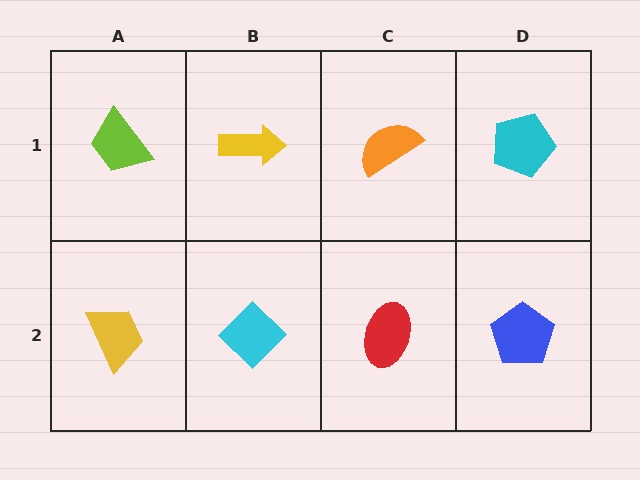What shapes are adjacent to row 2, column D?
A cyan pentagon (row 1, column D), a red ellipse (row 2, column C).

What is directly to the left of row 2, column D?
A red ellipse.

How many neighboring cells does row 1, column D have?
2.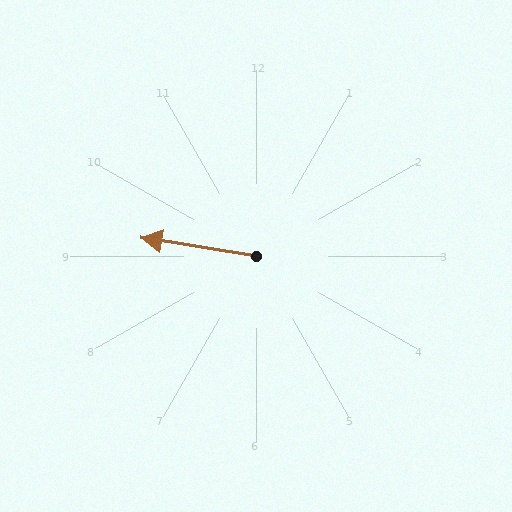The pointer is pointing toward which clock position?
Roughly 9 o'clock.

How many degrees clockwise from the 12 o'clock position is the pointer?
Approximately 279 degrees.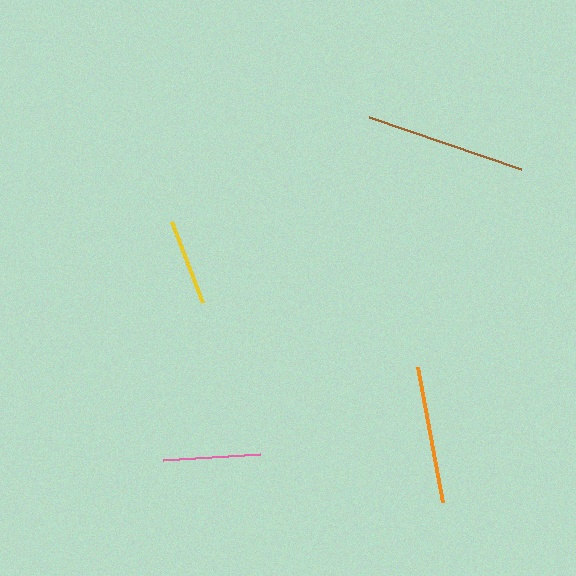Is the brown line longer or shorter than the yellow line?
The brown line is longer than the yellow line.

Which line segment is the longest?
The brown line is the longest at approximately 160 pixels.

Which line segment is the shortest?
The yellow line is the shortest at approximately 86 pixels.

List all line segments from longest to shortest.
From longest to shortest: brown, orange, pink, yellow.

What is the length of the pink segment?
The pink segment is approximately 97 pixels long.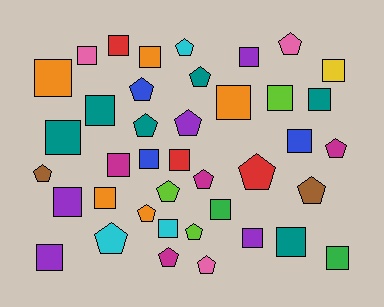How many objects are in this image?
There are 40 objects.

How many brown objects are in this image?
There are 2 brown objects.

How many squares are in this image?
There are 23 squares.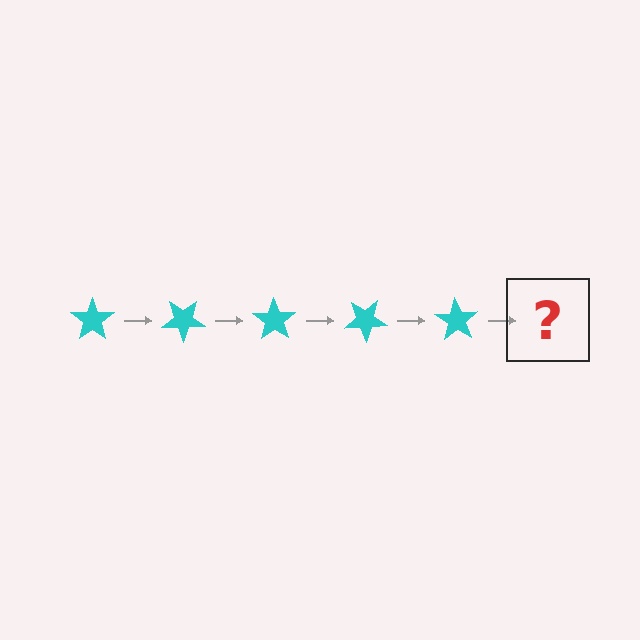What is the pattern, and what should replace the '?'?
The pattern is that the star rotates 35 degrees each step. The '?' should be a cyan star rotated 175 degrees.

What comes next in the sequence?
The next element should be a cyan star rotated 175 degrees.